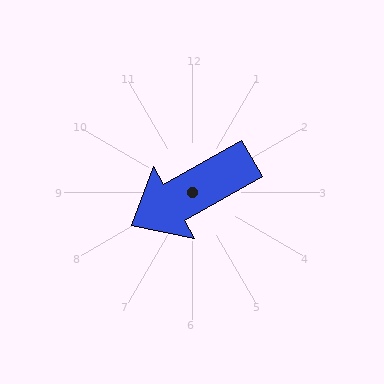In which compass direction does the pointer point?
Southwest.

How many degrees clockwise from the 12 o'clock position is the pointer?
Approximately 241 degrees.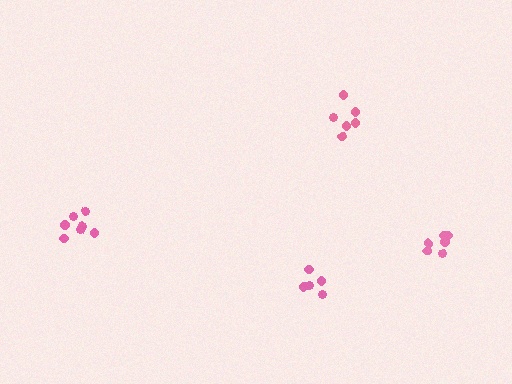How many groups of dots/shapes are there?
There are 4 groups.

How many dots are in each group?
Group 1: 6 dots, Group 2: 6 dots, Group 3: 7 dots, Group 4: 6 dots (25 total).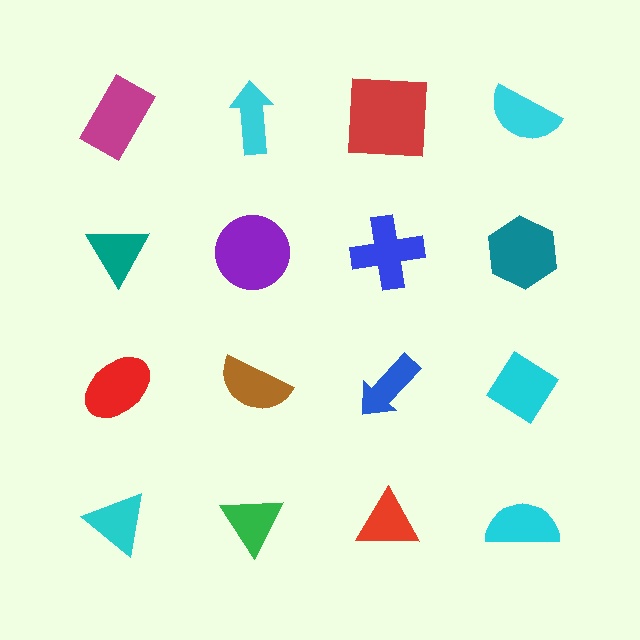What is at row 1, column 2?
A cyan arrow.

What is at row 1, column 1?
A magenta rectangle.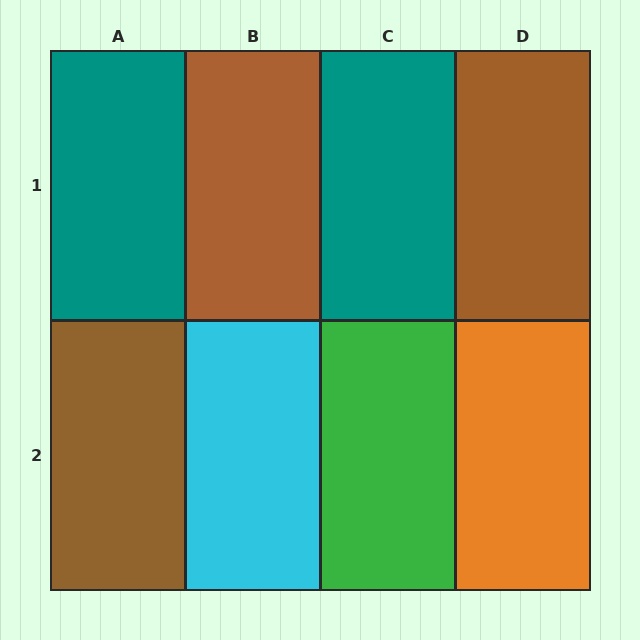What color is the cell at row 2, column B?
Cyan.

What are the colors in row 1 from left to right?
Teal, brown, teal, brown.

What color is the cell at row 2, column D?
Orange.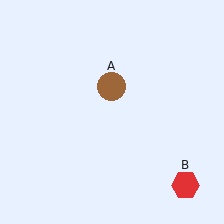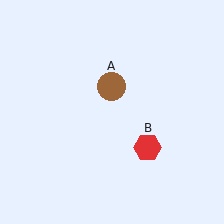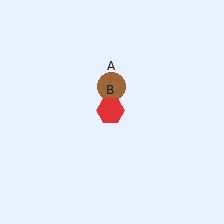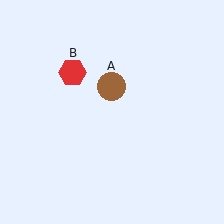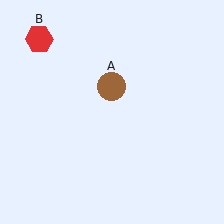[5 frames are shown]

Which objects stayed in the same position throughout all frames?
Brown circle (object A) remained stationary.